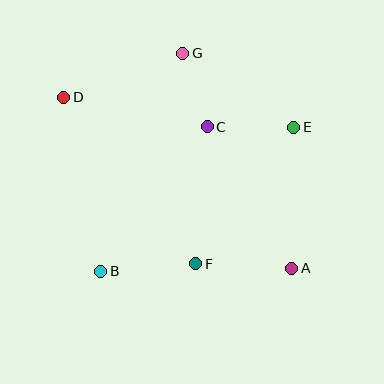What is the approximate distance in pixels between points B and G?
The distance between B and G is approximately 233 pixels.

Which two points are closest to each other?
Points C and G are closest to each other.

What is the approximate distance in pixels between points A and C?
The distance between A and C is approximately 165 pixels.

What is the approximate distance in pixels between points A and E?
The distance between A and E is approximately 141 pixels.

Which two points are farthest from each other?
Points A and D are farthest from each other.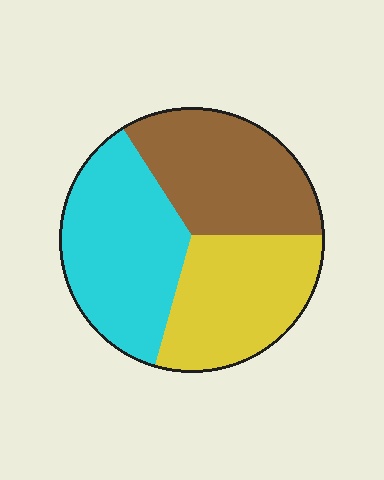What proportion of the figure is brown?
Brown takes up about one third (1/3) of the figure.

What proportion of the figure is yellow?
Yellow covers around 30% of the figure.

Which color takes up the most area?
Cyan, at roughly 35%.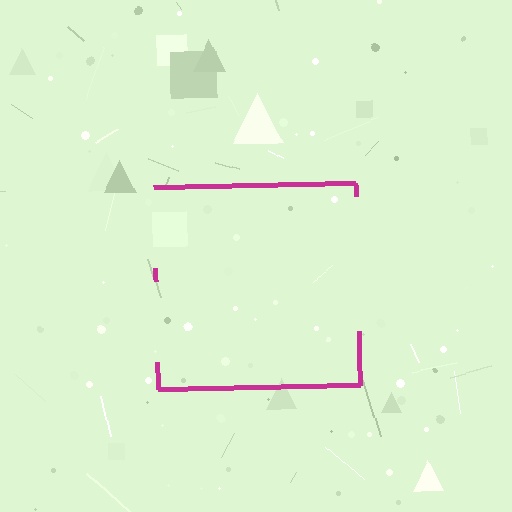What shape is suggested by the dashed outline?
The dashed outline suggests a square.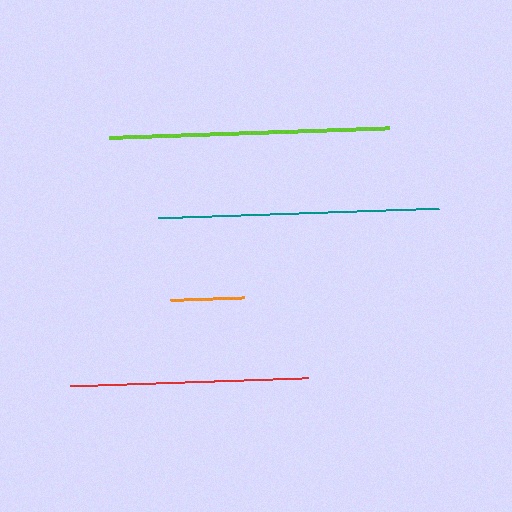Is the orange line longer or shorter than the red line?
The red line is longer than the orange line.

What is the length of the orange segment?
The orange segment is approximately 73 pixels long.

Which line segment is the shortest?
The orange line is the shortest at approximately 73 pixels.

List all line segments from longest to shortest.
From longest to shortest: teal, lime, red, orange.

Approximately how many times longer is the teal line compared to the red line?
The teal line is approximately 1.2 times the length of the red line.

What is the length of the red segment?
The red segment is approximately 238 pixels long.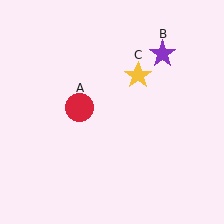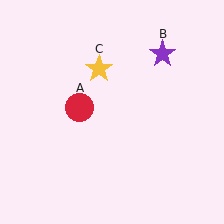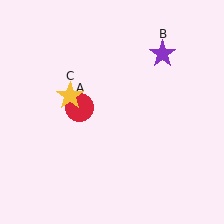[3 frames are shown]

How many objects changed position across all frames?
1 object changed position: yellow star (object C).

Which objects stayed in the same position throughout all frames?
Red circle (object A) and purple star (object B) remained stationary.